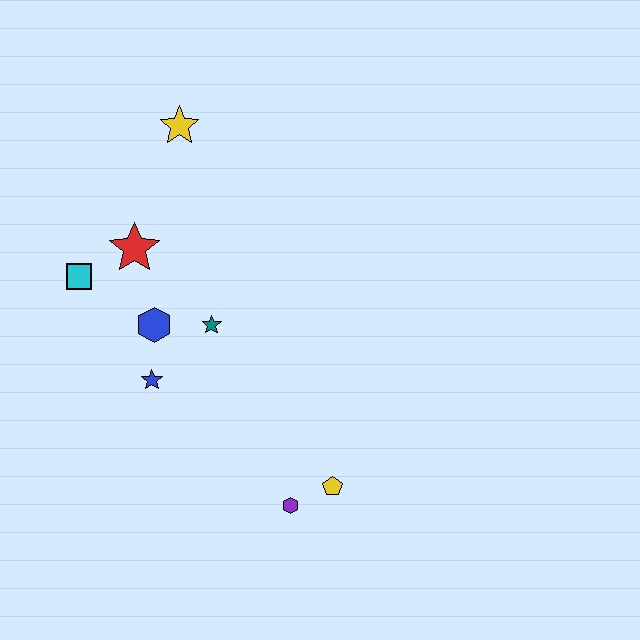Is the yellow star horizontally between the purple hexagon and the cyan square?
Yes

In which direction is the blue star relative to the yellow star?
The blue star is below the yellow star.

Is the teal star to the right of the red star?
Yes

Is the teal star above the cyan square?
No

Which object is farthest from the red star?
The yellow pentagon is farthest from the red star.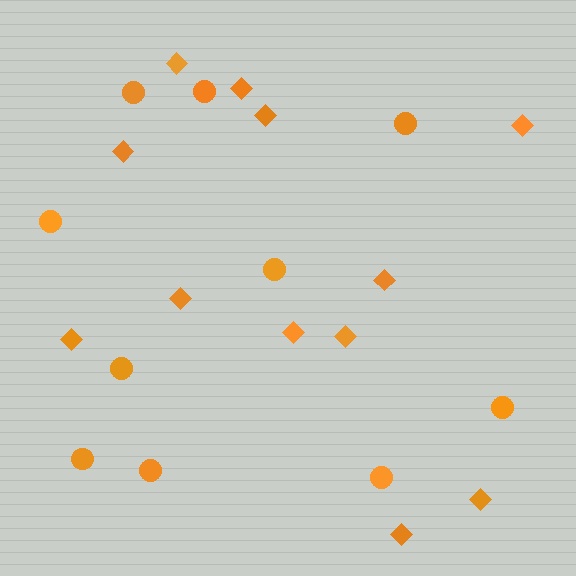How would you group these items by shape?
There are 2 groups: one group of diamonds (12) and one group of circles (10).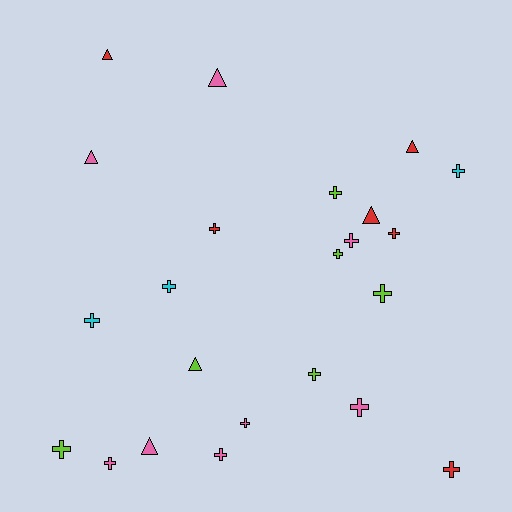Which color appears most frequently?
Pink, with 8 objects.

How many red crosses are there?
There are 3 red crosses.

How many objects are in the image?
There are 23 objects.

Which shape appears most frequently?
Cross, with 16 objects.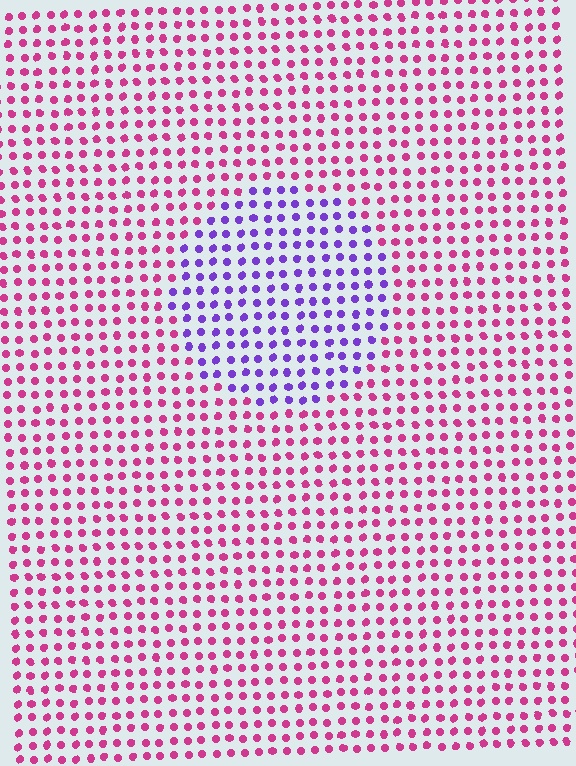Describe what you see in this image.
The image is filled with small magenta elements in a uniform arrangement. A circle-shaped region is visible where the elements are tinted to a slightly different hue, forming a subtle color boundary.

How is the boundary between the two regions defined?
The boundary is defined purely by a slight shift in hue (about 60 degrees). Spacing, size, and orientation are identical on both sides.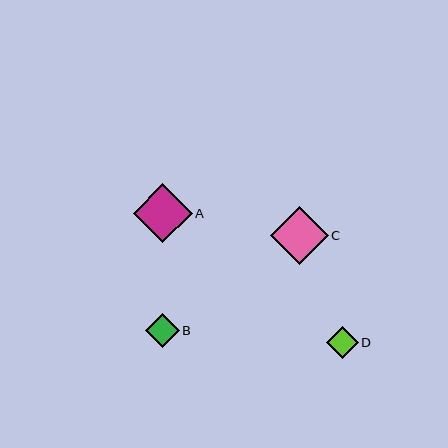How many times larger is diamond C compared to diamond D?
Diamond C is approximately 1.8 times the size of diamond D.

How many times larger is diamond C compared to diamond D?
Diamond C is approximately 1.8 times the size of diamond D.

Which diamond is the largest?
Diamond A is the largest with a size of approximately 59 pixels.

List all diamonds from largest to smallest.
From largest to smallest: A, C, B, D.